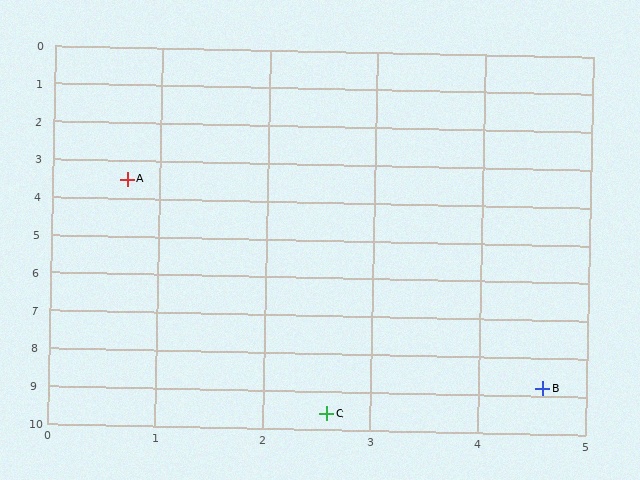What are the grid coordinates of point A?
Point A is at approximately (0.7, 3.5).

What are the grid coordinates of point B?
Point B is at approximately (4.6, 8.8).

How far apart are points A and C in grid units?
Points A and C are about 6.4 grid units apart.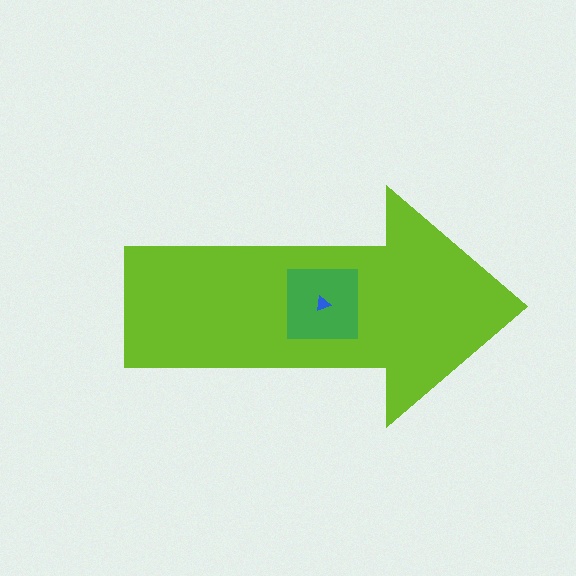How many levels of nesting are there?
3.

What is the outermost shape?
The lime arrow.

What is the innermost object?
The blue triangle.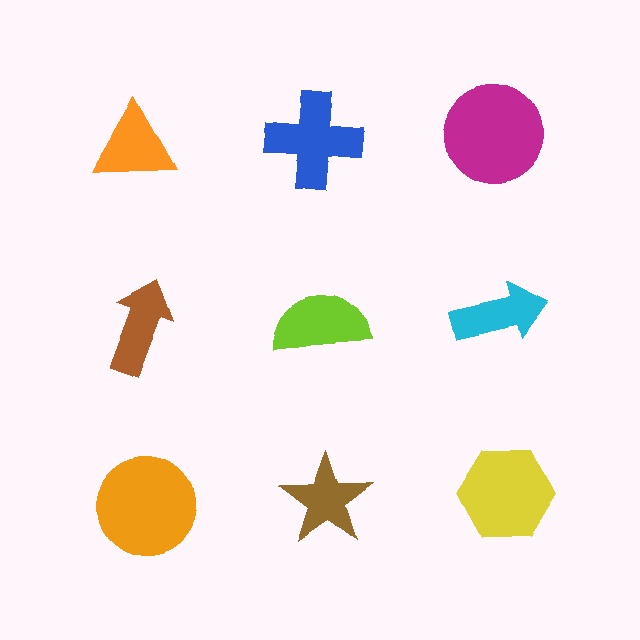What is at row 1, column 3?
A magenta circle.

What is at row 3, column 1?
An orange circle.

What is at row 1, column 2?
A blue cross.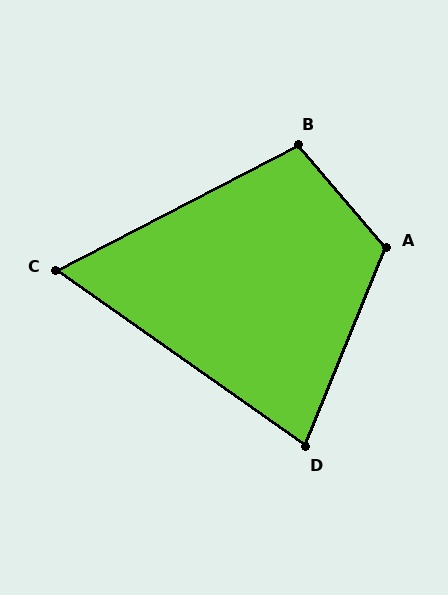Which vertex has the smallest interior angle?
C, at approximately 63 degrees.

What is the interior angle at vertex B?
Approximately 103 degrees (obtuse).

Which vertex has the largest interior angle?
A, at approximately 117 degrees.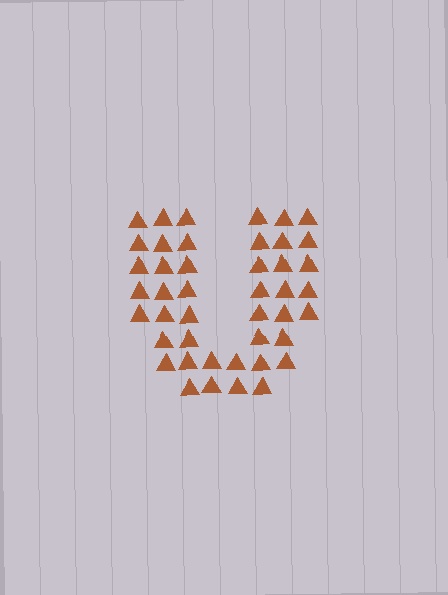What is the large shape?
The large shape is the letter U.